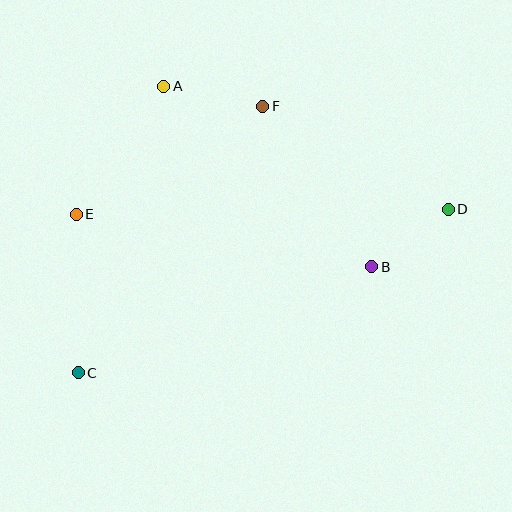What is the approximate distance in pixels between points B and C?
The distance between B and C is approximately 312 pixels.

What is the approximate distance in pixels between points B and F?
The distance between B and F is approximately 194 pixels.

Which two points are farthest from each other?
Points C and D are farthest from each other.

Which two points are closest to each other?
Points B and D are closest to each other.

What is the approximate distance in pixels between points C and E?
The distance between C and E is approximately 158 pixels.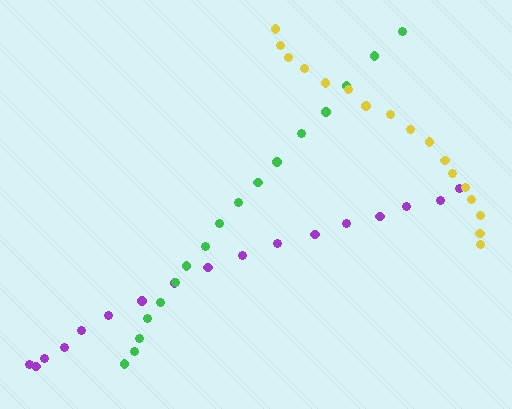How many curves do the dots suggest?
There are 3 distinct paths.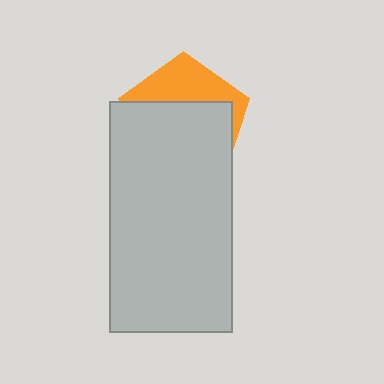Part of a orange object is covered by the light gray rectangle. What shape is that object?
It is a pentagon.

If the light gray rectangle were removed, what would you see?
You would see the complete orange pentagon.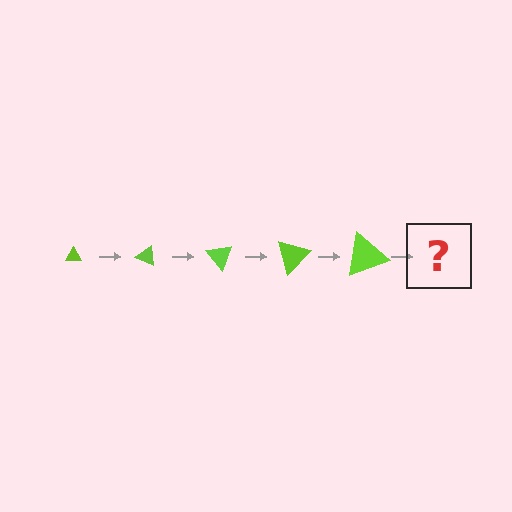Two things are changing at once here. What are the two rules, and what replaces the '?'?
The two rules are that the triangle grows larger each step and it rotates 25 degrees each step. The '?' should be a triangle, larger than the previous one and rotated 125 degrees from the start.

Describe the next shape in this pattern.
It should be a triangle, larger than the previous one and rotated 125 degrees from the start.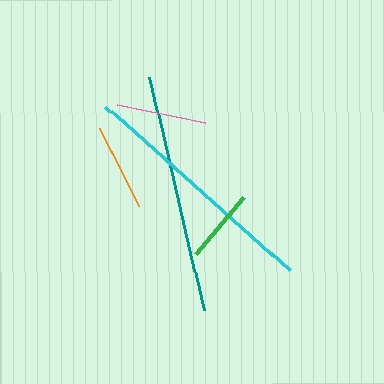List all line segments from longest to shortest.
From longest to shortest: cyan, teal, orange, pink, green.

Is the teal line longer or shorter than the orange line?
The teal line is longer than the orange line.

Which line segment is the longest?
The cyan line is the longest at approximately 247 pixels.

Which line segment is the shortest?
The green line is the shortest at approximately 74 pixels.